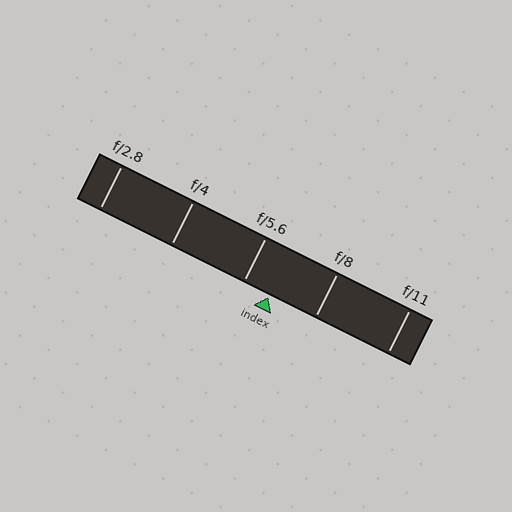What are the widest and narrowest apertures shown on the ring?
The widest aperture shown is f/2.8 and the narrowest is f/11.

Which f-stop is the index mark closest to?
The index mark is closest to f/5.6.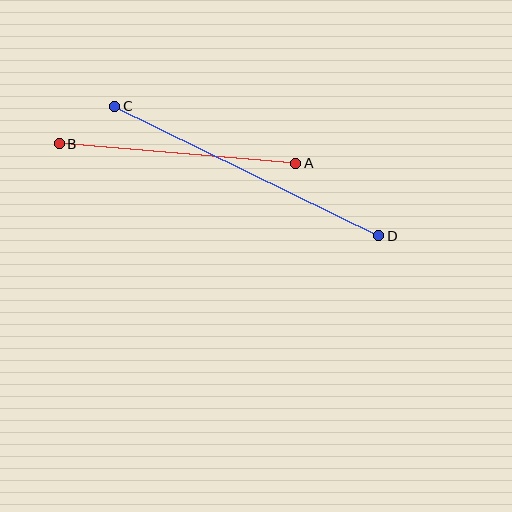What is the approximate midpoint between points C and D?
The midpoint is at approximately (247, 171) pixels.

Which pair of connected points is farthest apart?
Points C and D are farthest apart.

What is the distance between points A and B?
The distance is approximately 237 pixels.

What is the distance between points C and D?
The distance is approximately 294 pixels.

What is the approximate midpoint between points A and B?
The midpoint is at approximately (178, 153) pixels.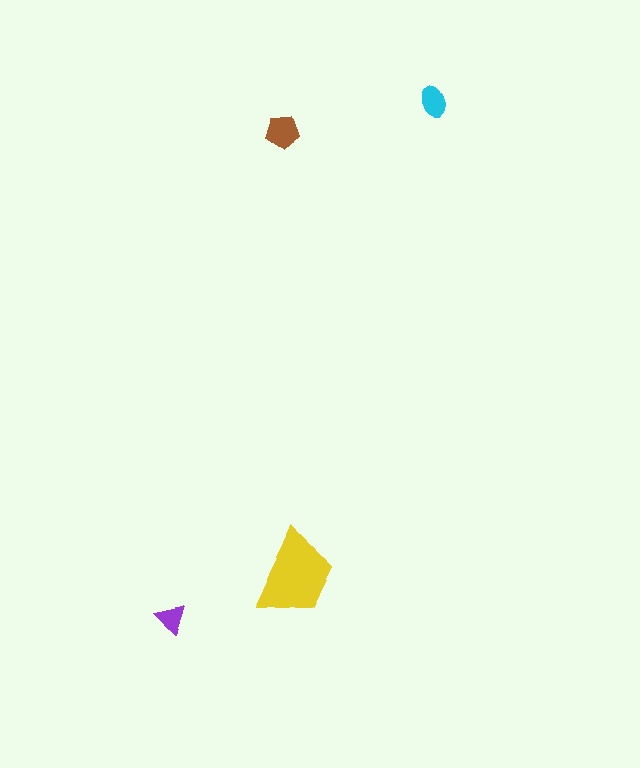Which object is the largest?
The yellow trapezoid.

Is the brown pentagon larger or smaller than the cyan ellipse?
Larger.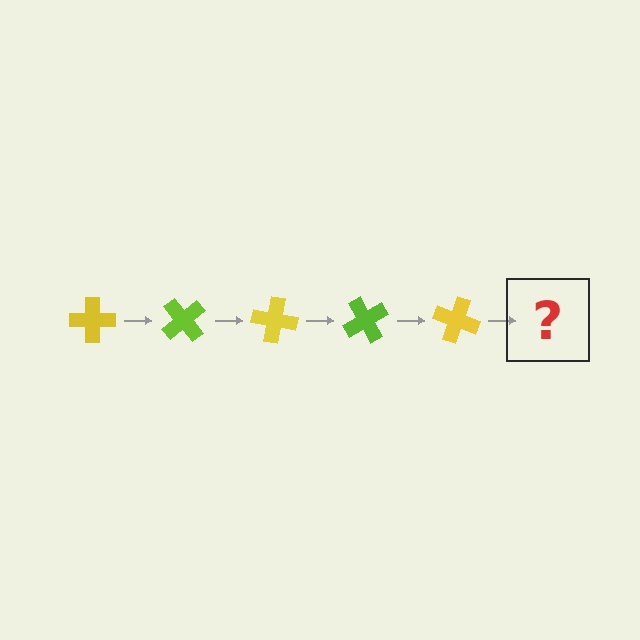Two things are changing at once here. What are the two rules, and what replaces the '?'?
The two rules are that it rotates 50 degrees each step and the color cycles through yellow and lime. The '?' should be a lime cross, rotated 250 degrees from the start.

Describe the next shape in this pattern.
It should be a lime cross, rotated 250 degrees from the start.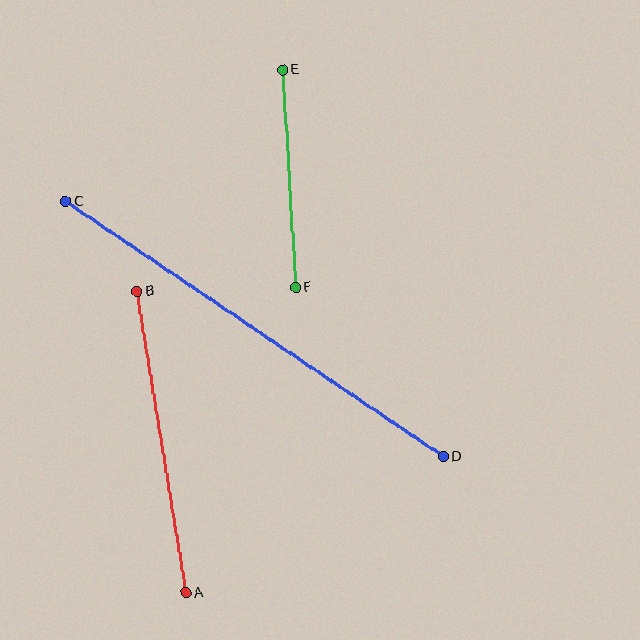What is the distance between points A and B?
The distance is approximately 305 pixels.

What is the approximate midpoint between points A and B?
The midpoint is at approximately (161, 442) pixels.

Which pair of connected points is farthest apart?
Points C and D are farthest apart.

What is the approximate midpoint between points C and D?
The midpoint is at approximately (254, 329) pixels.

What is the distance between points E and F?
The distance is approximately 218 pixels.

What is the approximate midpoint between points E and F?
The midpoint is at approximately (289, 179) pixels.